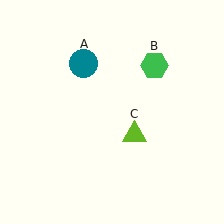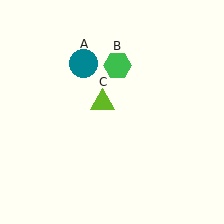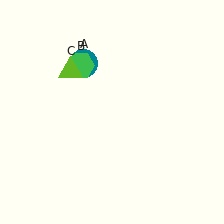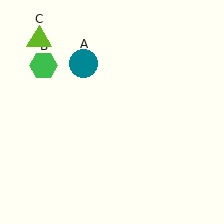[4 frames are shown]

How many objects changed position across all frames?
2 objects changed position: green hexagon (object B), lime triangle (object C).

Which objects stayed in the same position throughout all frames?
Teal circle (object A) remained stationary.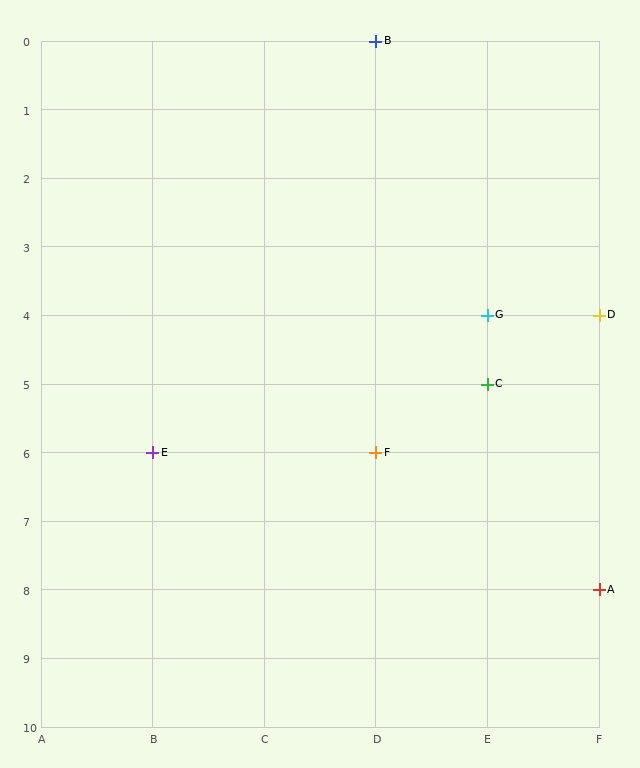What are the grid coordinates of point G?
Point G is at grid coordinates (E, 4).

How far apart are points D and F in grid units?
Points D and F are 2 columns and 2 rows apart (about 2.8 grid units diagonally).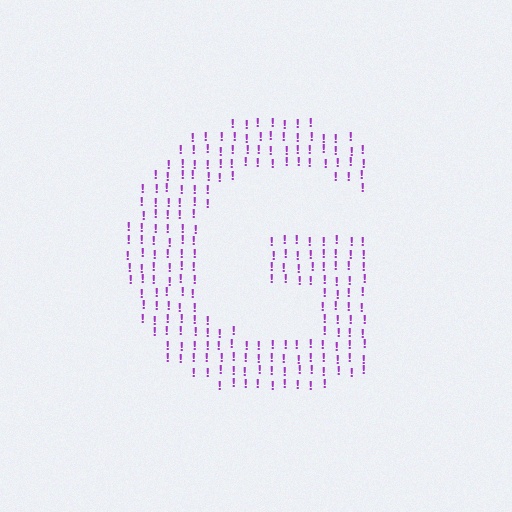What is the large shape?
The large shape is the letter G.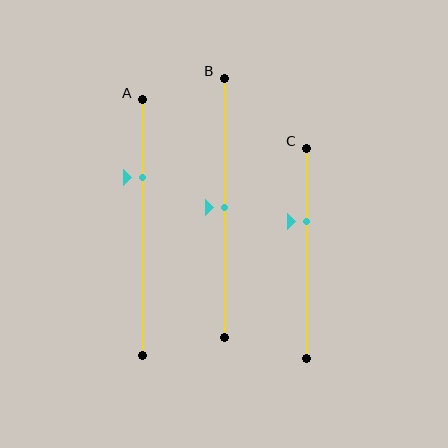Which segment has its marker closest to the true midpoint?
Segment B has its marker closest to the true midpoint.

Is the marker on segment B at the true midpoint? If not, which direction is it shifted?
Yes, the marker on segment B is at the true midpoint.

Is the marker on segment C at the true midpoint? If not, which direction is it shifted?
No, the marker on segment C is shifted upward by about 15% of the segment length.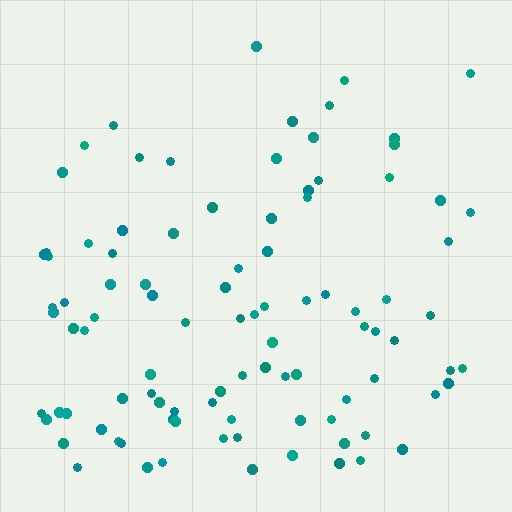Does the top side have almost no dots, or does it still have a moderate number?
Still a moderate number, just noticeably fewer than the bottom.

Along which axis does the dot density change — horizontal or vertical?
Vertical.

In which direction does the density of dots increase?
From top to bottom, with the bottom side densest.